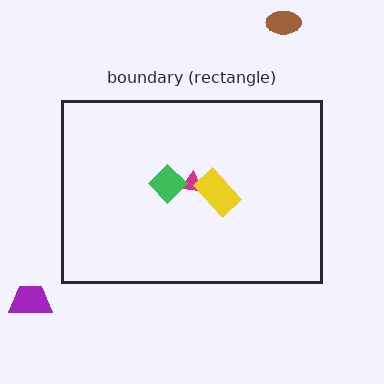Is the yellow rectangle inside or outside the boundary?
Inside.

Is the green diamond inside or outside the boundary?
Inside.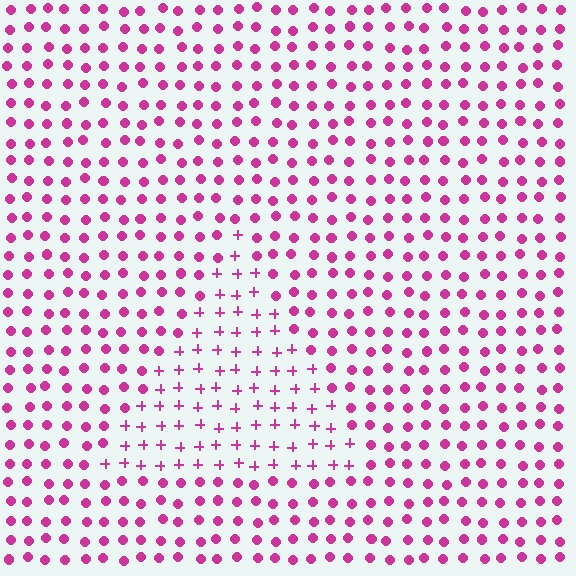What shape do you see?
I see a triangle.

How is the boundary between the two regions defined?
The boundary is defined by a change in element shape: plus signs inside vs. circles outside. All elements share the same color and spacing.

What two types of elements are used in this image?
The image uses plus signs inside the triangle region and circles outside it.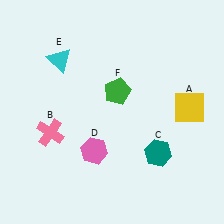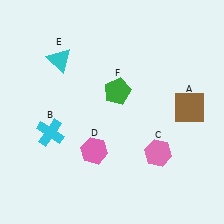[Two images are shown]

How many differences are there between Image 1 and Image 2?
There are 3 differences between the two images.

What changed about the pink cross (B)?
In Image 1, B is pink. In Image 2, it changed to cyan.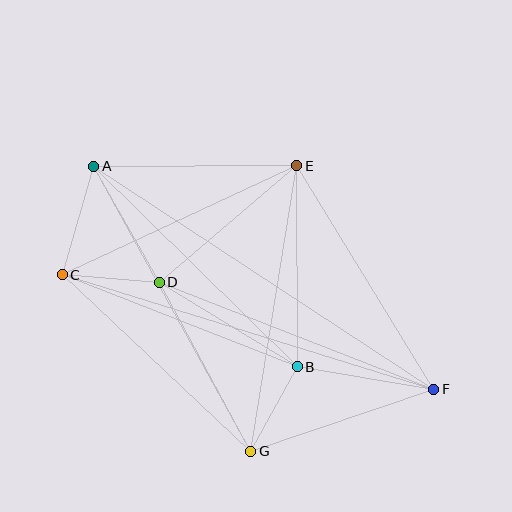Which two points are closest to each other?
Points B and G are closest to each other.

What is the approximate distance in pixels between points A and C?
The distance between A and C is approximately 113 pixels.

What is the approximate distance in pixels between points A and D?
The distance between A and D is approximately 133 pixels.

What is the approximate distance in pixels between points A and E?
The distance between A and E is approximately 203 pixels.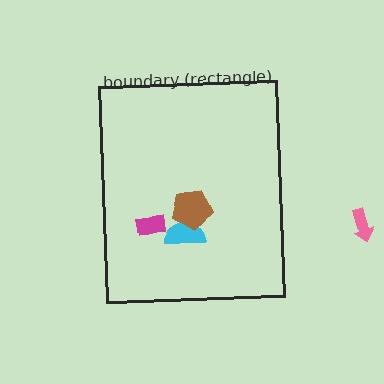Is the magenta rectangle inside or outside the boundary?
Inside.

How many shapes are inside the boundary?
3 inside, 1 outside.